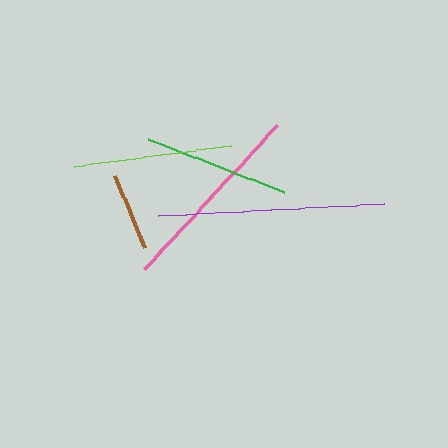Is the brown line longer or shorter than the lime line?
The lime line is longer than the brown line.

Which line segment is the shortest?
The brown line is the shortest at approximately 78 pixels.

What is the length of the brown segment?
The brown segment is approximately 78 pixels long.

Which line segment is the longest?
The purple line is the longest at approximately 226 pixels.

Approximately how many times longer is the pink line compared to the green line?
The pink line is approximately 1.3 times the length of the green line.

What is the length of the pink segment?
The pink segment is approximately 196 pixels long.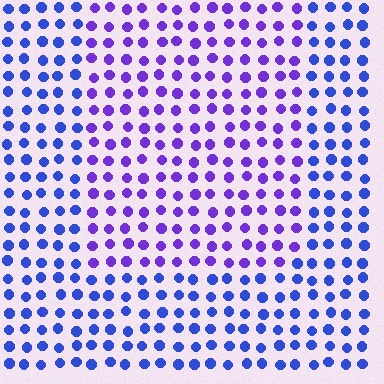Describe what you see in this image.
The image is filled with small blue elements in a uniform arrangement. A rectangle-shaped region is visible where the elements are tinted to a slightly different hue, forming a subtle color boundary.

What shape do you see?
I see a rectangle.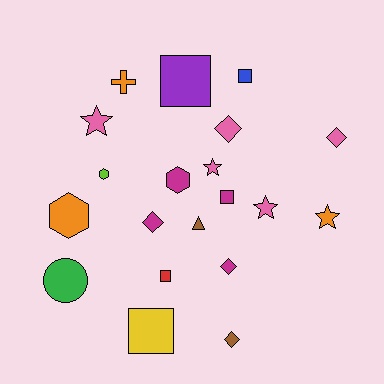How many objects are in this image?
There are 20 objects.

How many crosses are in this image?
There is 1 cross.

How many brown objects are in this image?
There are 2 brown objects.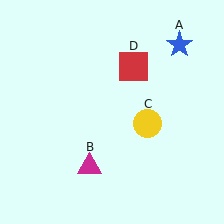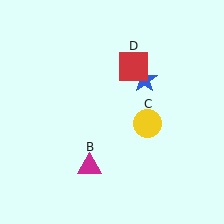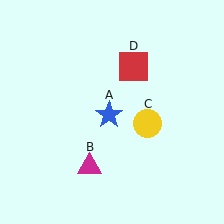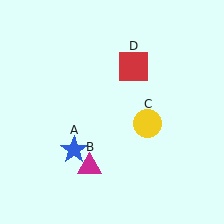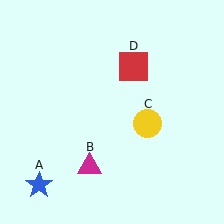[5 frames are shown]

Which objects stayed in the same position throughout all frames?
Magenta triangle (object B) and yellow circle (object C) and red square (object D) remained stationary.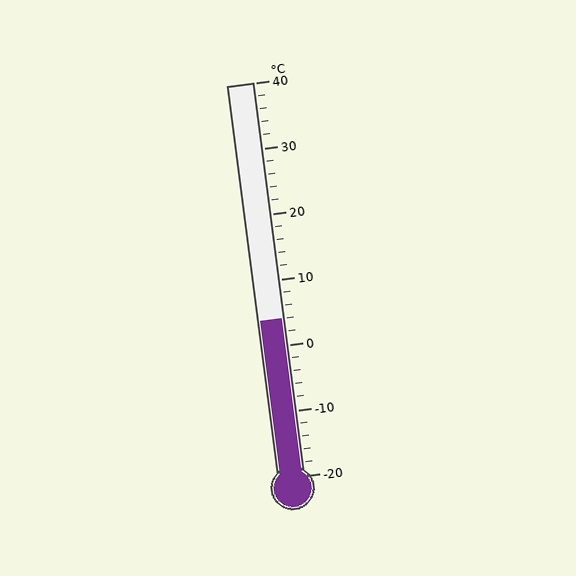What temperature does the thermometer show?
The thermometer shows approximately 4°C.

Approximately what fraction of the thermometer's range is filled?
The thermometer is filled to approximately 40% of its range.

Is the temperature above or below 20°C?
The temperature is below 20°C.